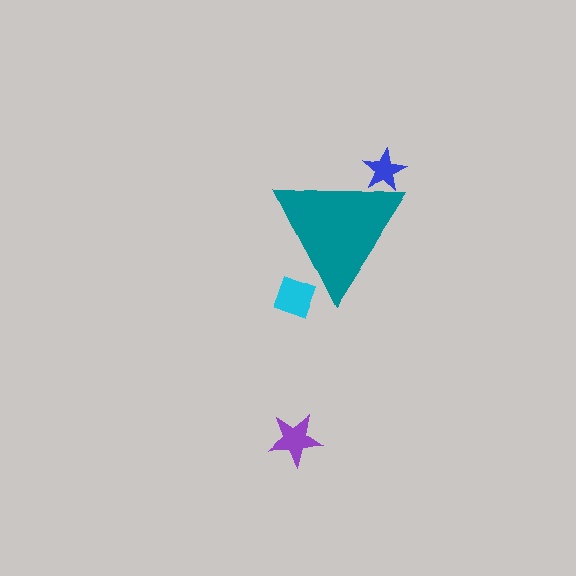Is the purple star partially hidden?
No, the purple star is fully visible.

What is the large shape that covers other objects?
A teal triangle.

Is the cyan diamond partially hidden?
Yes, the cyan diamond is partially hidden behind the teal triangle.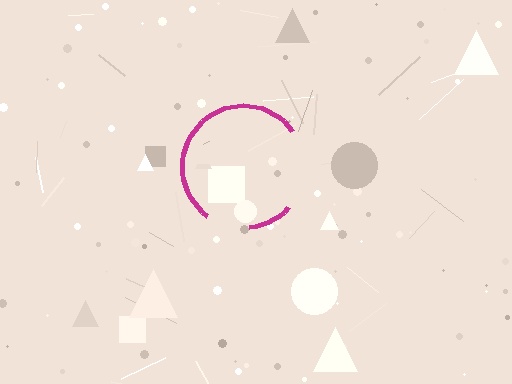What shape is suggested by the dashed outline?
The dashed outline suggests a circle.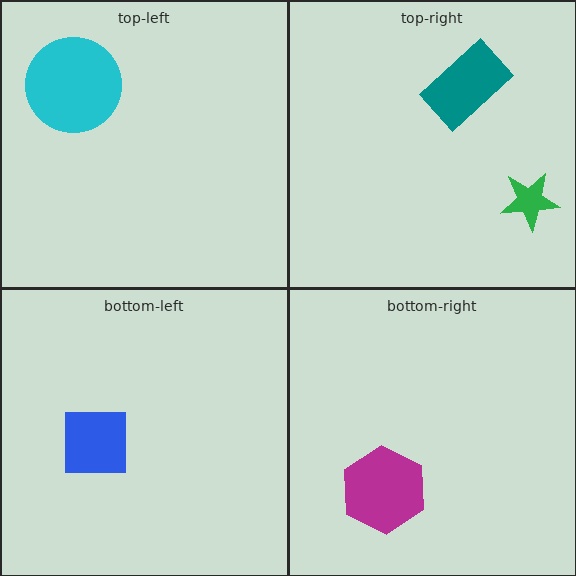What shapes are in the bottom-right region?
The magenta hexagon.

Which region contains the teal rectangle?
The top-right region.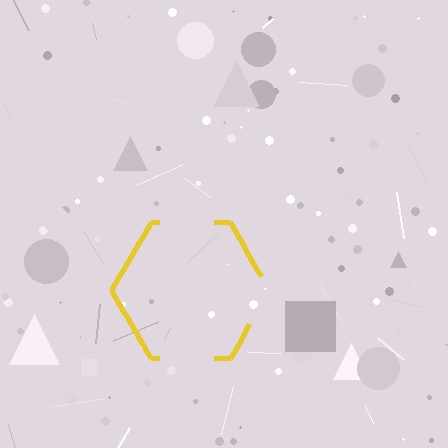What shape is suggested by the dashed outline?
The dashed outline suggests a hexagon.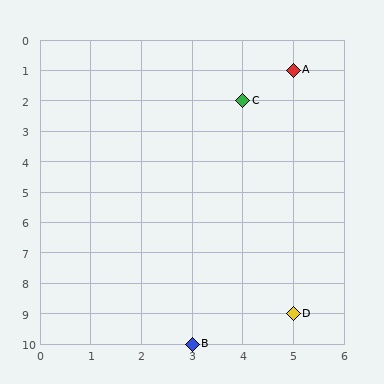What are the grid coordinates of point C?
Point C is at grid coordinates (4, 2).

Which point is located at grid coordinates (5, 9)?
Point D is at (5, 9).